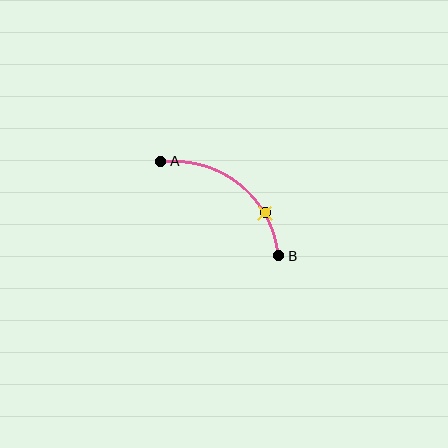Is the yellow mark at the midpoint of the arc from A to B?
No. The yellow mark lies on the arc but is closer to endpoint B. The arc midpoint would be at the point on the curve equidistant along the arc from both A and B.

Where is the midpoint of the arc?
The arc midpoint is the point on the curve farthest from the straight line joining A and B. It sits above and to the right of that line.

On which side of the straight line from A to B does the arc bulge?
The arc bulges above and to the right of the straight line connecting A and B.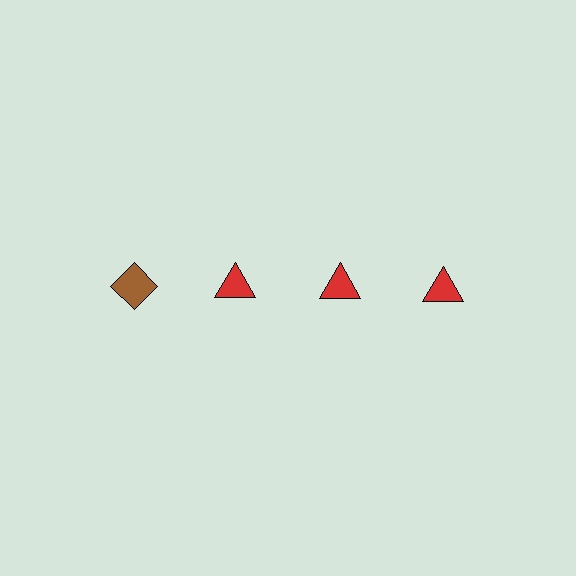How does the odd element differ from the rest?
It differs in both color (brown instead of red) and shape (diamond instead of triangle).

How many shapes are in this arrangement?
There are 4 shapes arranged in a grid pattern.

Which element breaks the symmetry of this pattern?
The brown diamond in the top row, leftmost column breaks the symmetry. All other shapes are red triangles.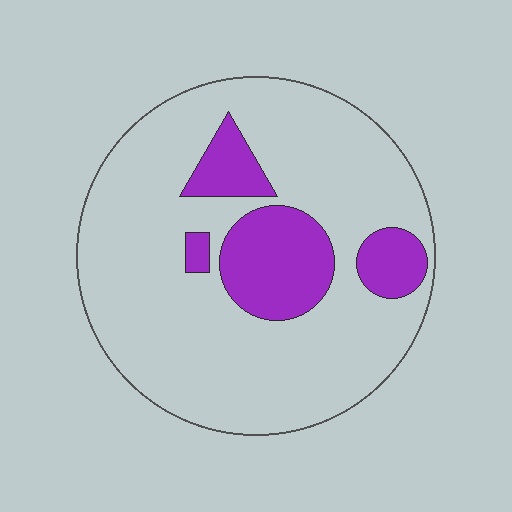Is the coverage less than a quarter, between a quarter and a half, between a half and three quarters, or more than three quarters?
Less than a quarter.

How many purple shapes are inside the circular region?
4.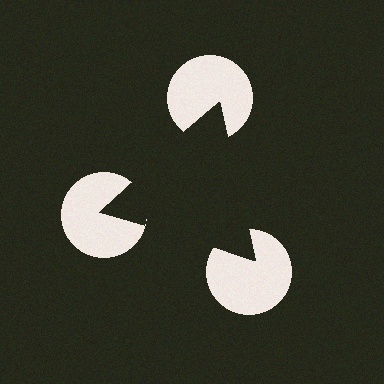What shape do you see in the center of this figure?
An illusory triangle — its edges are inferred from the aligned wedge cuts in the pac-man discs, not physically drawn.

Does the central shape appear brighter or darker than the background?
It typically appears slightly darker than the background, even though no actual brightness change is drawn.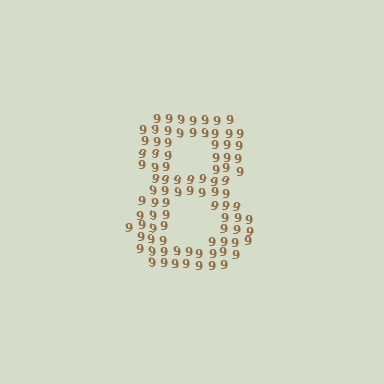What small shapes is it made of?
It is made of small digit 9's.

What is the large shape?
The large shape is the digit 8.